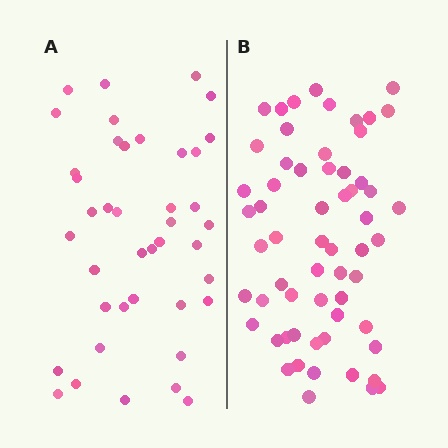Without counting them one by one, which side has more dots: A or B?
Region B (the right region) has more dots.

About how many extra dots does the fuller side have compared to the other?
Region B has approximately 20 more dots than region A.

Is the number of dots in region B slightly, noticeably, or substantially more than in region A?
Region B has substantially more. The ratio is roughly 1.5 to 1.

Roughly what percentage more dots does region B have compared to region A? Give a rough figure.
About 45% more.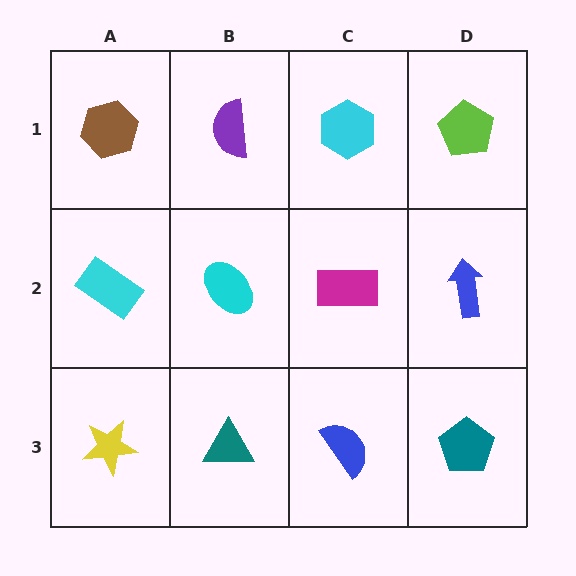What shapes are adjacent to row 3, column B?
A cyan ellipse (row 2, column B), a yellow star (row 3, column A), a blue semicircle (row 3, column C).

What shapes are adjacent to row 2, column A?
A brown hexagon (row 1, column A), a yellow star (row 3, column A), a cyan ellipse (row 2, column B).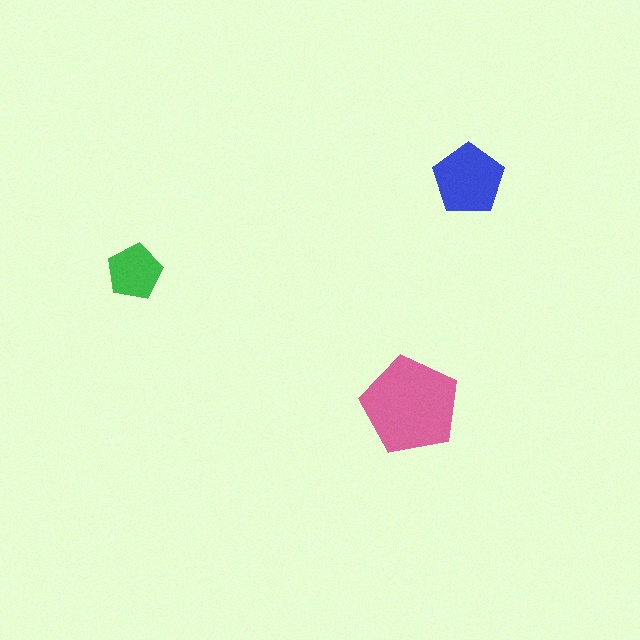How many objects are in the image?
There are 3 objects in the image.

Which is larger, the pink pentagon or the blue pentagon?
The pink one.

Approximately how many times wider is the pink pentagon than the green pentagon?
About 2 times wider.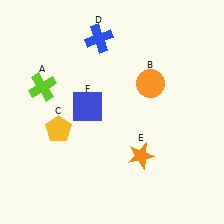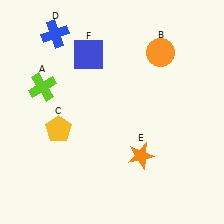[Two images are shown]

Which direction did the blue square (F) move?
The blue square (F) moved up.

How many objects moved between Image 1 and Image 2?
3 objects moved between the two images.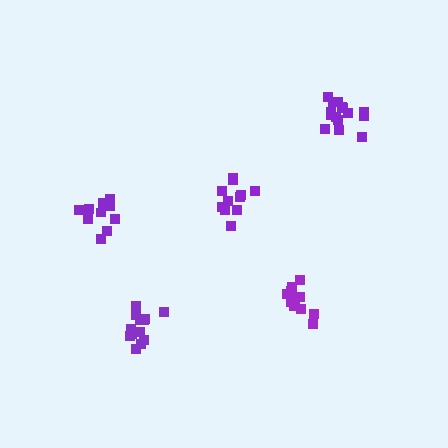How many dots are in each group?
Group 1: 11 dots, Group 2: 13 dots, Group 3: 12 dots, Group 4: 15 dots, Group 5: 12 dots (63 total).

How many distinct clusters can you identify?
There are 5 distinct clusters.